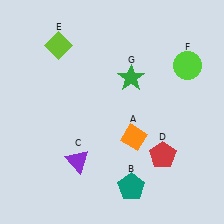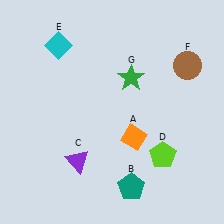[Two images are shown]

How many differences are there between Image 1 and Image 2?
There are 3 differences between the two images.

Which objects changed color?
D changed from red to lime. E changed from lime to cyan. F changed from lime to brown.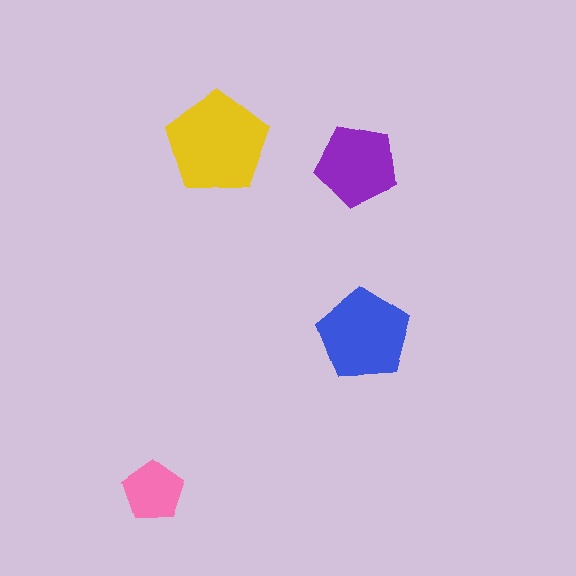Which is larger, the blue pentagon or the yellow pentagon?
The yellow one.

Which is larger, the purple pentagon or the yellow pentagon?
The yellow one.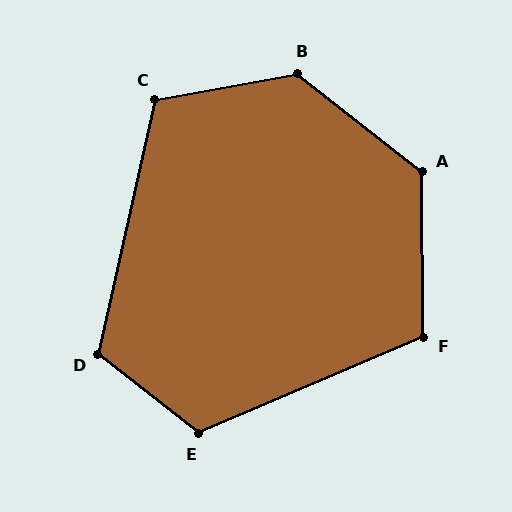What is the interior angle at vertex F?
Approximately 113 degrees (obtuse).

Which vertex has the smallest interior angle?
C, at approximately 113 degrees.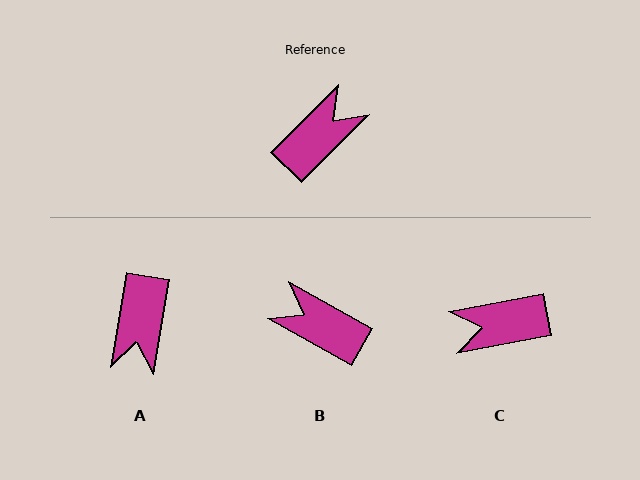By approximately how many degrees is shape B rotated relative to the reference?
Approximately 105 degrees counter-clockwise.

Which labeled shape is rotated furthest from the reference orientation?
C, about 146 degrees away.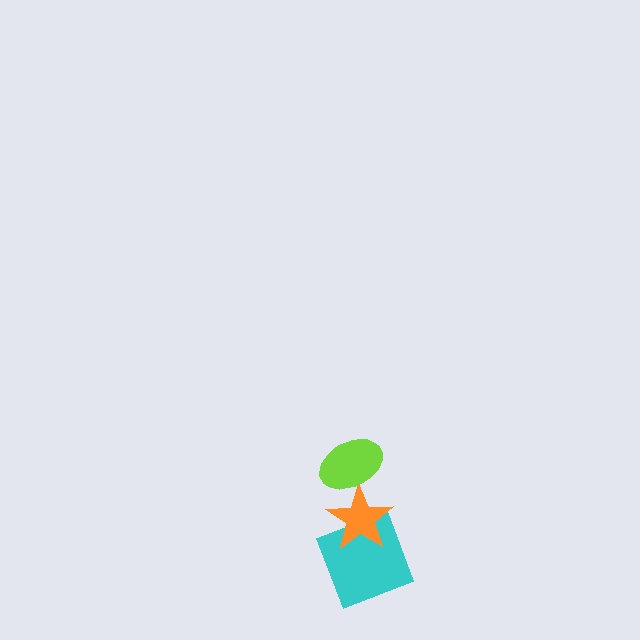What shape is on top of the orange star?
The lime ellipse is on top of the orange star.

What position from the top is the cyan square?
The cyan square is 3rd from the top.